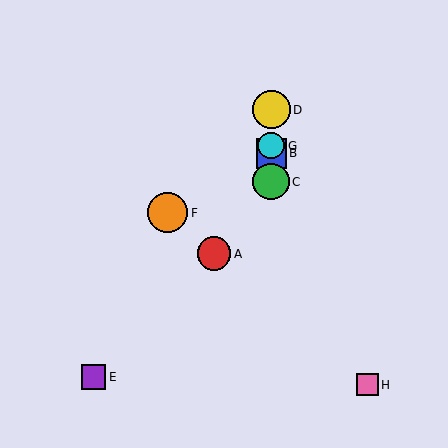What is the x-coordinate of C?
Object C is at x≈271.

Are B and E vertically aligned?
No, B is at x≈271 and E is at x≈93.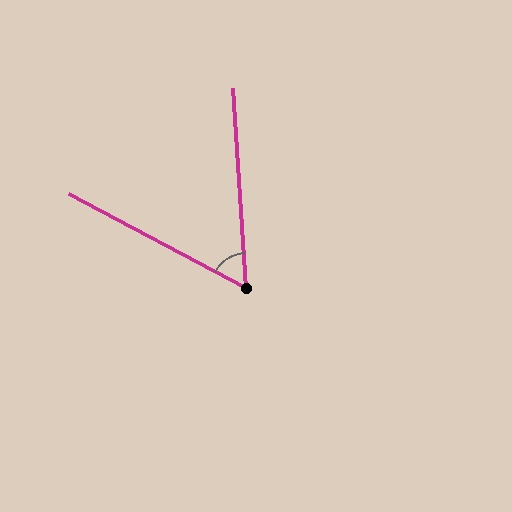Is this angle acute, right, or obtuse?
It is acute.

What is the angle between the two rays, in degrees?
Approximately 58 degrees.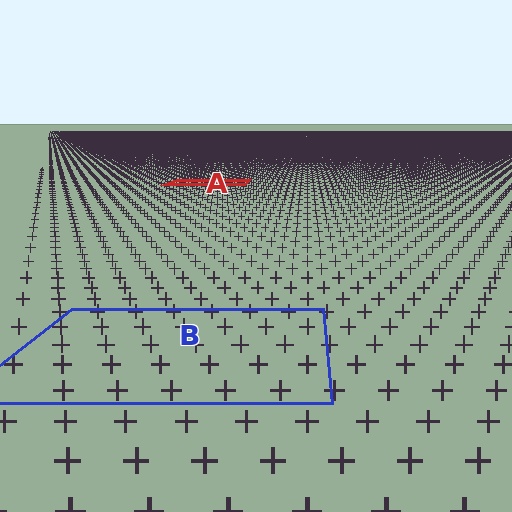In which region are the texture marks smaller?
The texture marks are smaller in region A, because it is farther away.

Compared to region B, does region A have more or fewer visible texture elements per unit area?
Region A has more texture elements per unit area — they are packed more densely because it is farther away.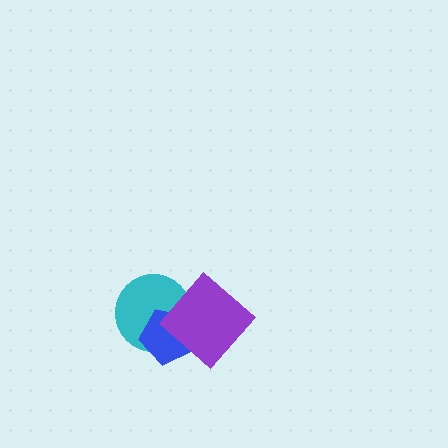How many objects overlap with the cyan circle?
2 objects overlap with the cyan circle.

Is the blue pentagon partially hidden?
Yes, it is partially covered by another shape.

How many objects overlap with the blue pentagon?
2 objects overlap with the blue pentagon.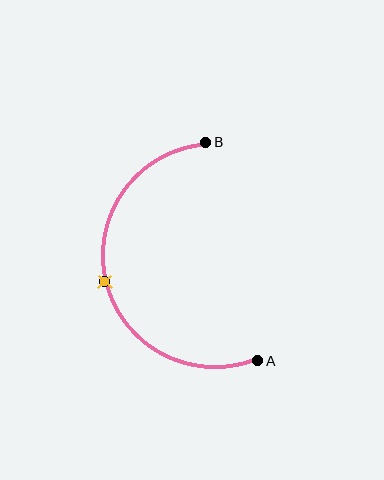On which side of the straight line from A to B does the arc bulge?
The arc bulges to the left of the straight line connecting A and B.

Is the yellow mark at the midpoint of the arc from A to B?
Yes. The yellow mark lies on the arc at equal arc-length from both A and B — it is the arc midpoint.